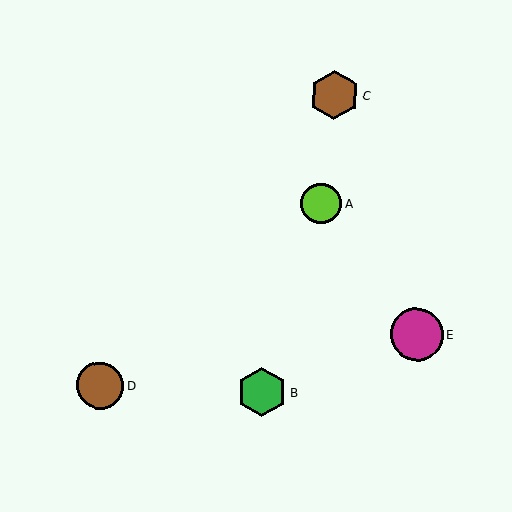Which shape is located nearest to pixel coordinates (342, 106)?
The brown hexagon (labeled C) at (334, 95) is nearest to that location.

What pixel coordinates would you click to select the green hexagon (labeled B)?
Click at (262, 392) to select the green hexagon B.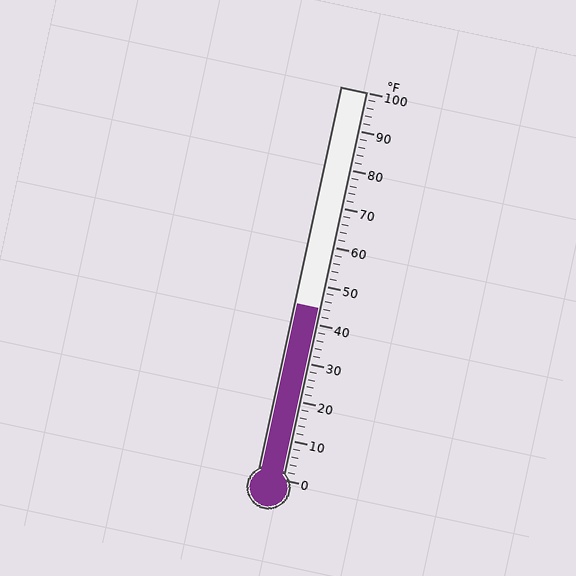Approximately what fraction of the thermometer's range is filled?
The thermometer is filled to approximately 45% of its range.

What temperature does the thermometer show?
The thermometer shows approximately 44°F.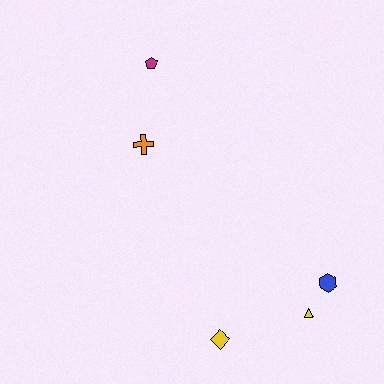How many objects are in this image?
There are 5 objects.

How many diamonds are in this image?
There is 1 diamond.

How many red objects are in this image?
There are no red objects.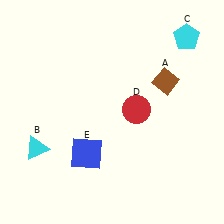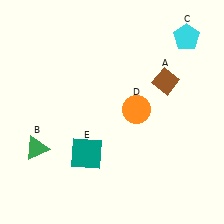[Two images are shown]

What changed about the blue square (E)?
In Image 1, E is blue. In Image 2, it changed to teal.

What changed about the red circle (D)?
In Image 1, D is red. In Image 2, it changed to orange.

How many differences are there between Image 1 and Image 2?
There are 3 differences between the two images.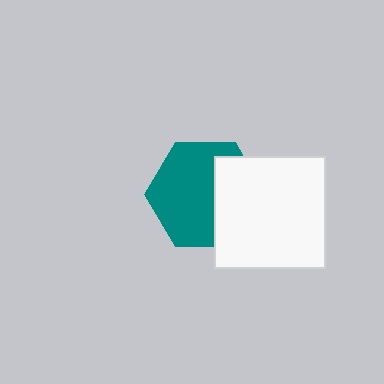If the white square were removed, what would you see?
You would see the complete teal hexagon.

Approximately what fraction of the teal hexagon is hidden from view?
Roughly 37% of the teal hexagon is hidden behind the white square.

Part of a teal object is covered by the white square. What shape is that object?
It is a hexagon.